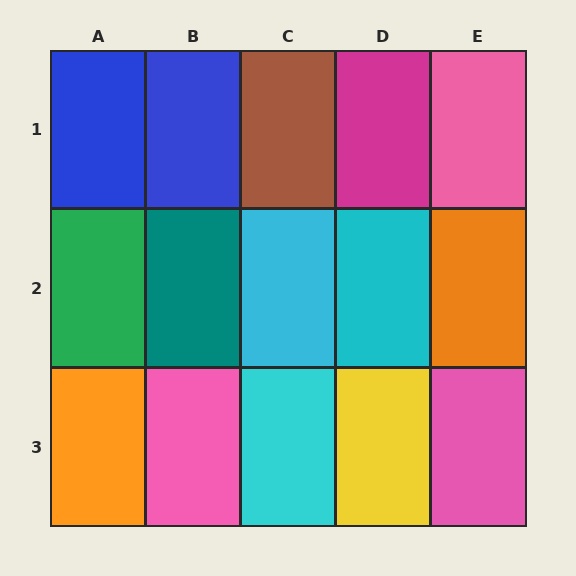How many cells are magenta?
1 cell is magenta.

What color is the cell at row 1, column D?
Magenta.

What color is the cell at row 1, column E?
Pink.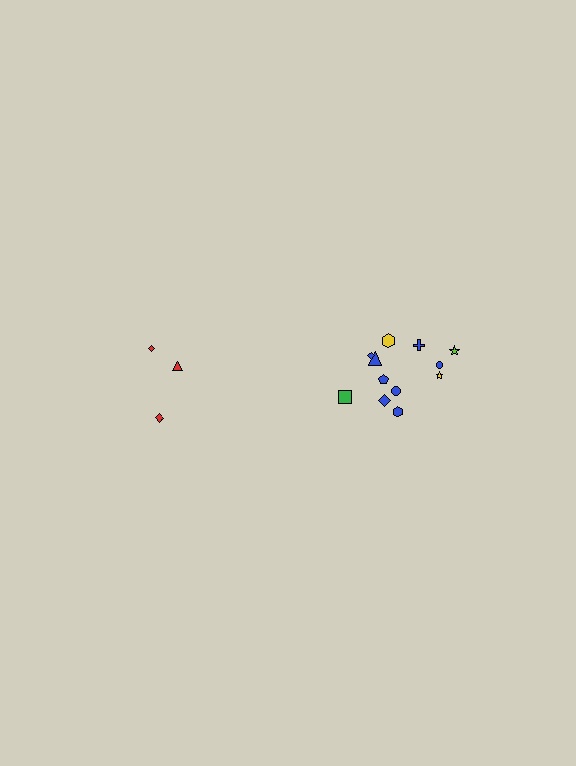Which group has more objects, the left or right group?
The right group.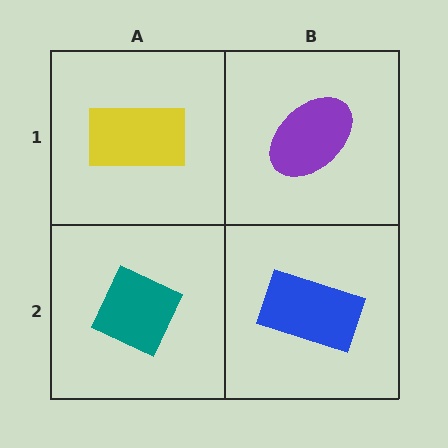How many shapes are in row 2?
2 shapes.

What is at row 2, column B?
A blue rectangle.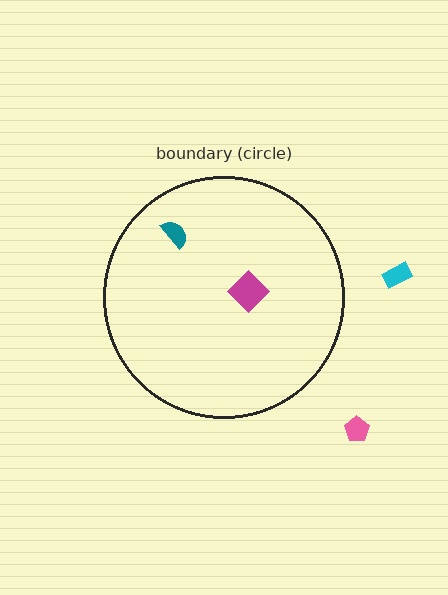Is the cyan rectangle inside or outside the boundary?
Outside.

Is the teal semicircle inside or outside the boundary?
Inside.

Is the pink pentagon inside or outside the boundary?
Outside.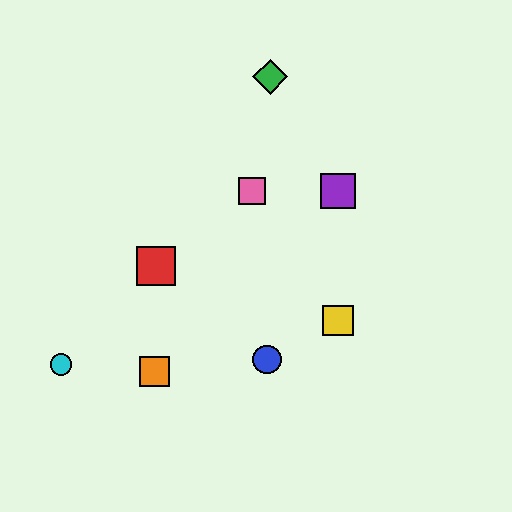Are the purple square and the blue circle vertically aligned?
No, the purple square is at x≈338 and the blue circle is at x≈267.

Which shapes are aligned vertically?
The yellow square, the purple square are aligned vertically.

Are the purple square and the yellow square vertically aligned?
Yes, both are at x≈338.